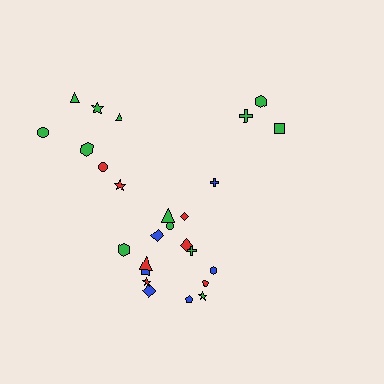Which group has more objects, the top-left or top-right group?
The top-left group.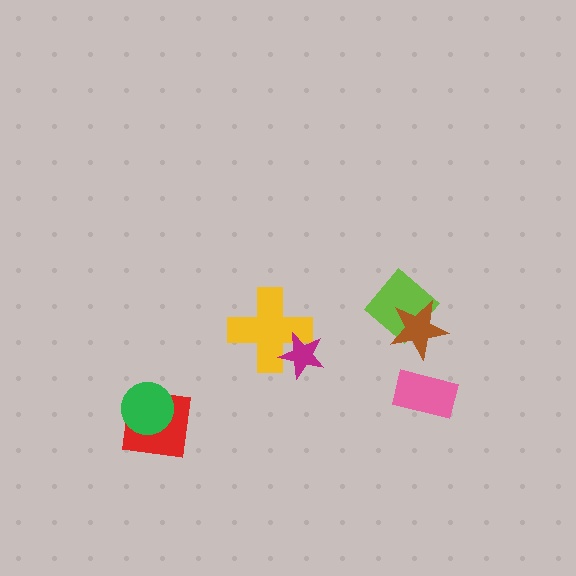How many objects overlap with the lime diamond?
1 object overlaps with the lime diamond.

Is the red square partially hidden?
Yes, it is partially covered by another shape.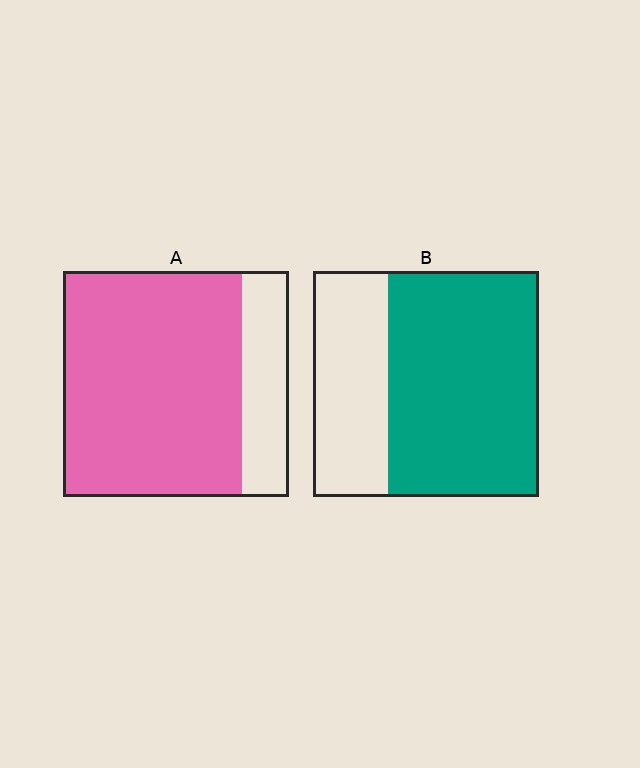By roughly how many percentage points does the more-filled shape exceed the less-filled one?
By roughly 10 percentage points (A over B).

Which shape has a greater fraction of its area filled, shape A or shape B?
Shape A.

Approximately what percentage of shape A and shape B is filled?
A is approximately 80% and B is approximately 65%.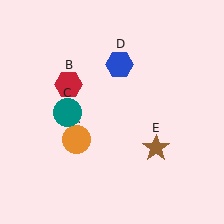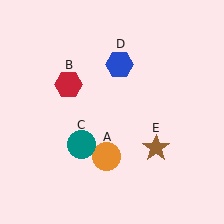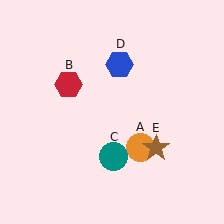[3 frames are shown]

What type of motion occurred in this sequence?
The orange circle (object A), teal circle (object C) rotated counterclockwise around the center of the scene.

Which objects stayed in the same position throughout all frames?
Red hexagon (object B) and blue hexagon (object D) and brown star (object E) remained stationary.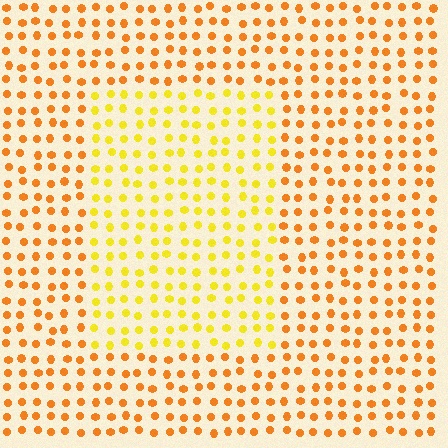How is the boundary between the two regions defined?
The boundary is defined purely by a slight shift in hue (about 30 degrees). Spacing, size, and orientation are identical on both sides.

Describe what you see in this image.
The image is filled with small orange elements in a uniform arrangement. A rectangle-shaped region is visible where the elements are tinted to a slightly different hue, forming a subtle color boundary.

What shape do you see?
I see a rectangle.